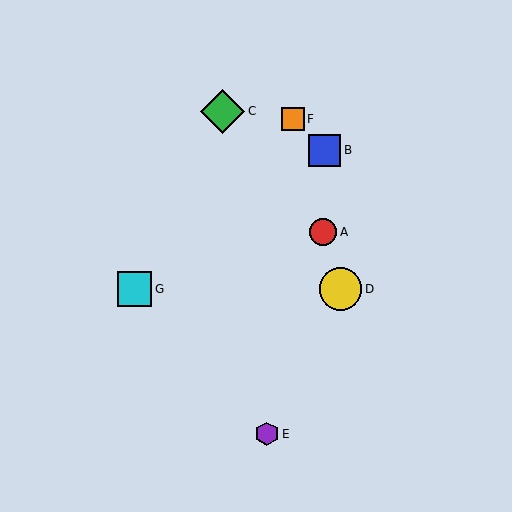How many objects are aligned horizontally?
2 objects (D, G) are aligned horizontally.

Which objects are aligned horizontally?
Objects D, G are aligned horizontally.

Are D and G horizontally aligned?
Yes, both are at y≈289.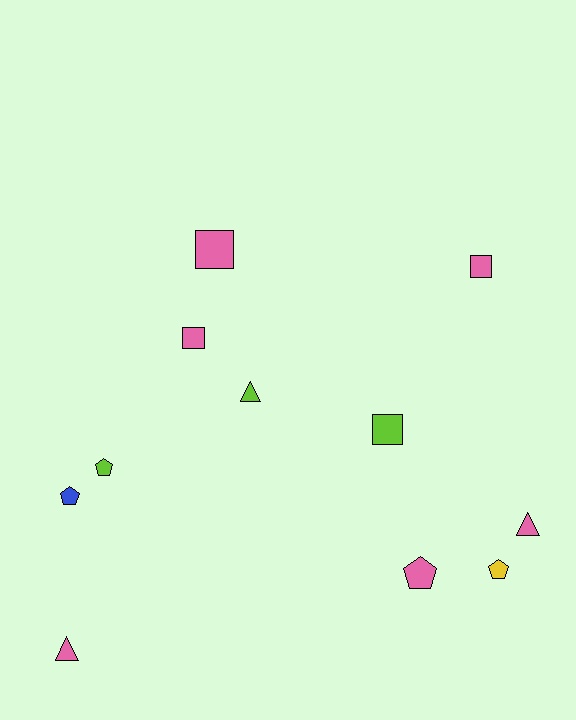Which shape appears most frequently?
Square, with 4 objects.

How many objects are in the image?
There are 11 objects.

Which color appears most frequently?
Pink, with 6 objects.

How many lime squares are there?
There is 1 lime square.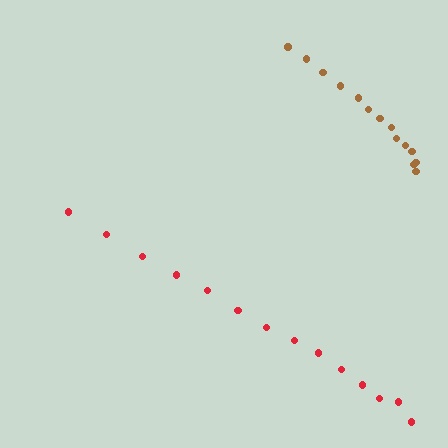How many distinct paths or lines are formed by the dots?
There are 2 distinct paths.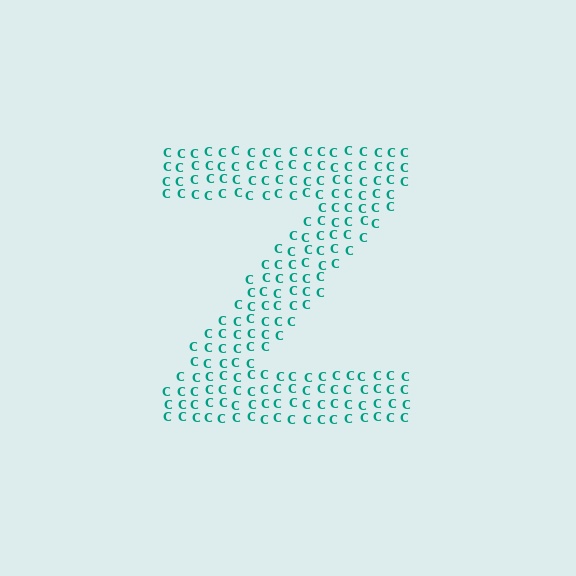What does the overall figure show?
The overall figure shows the letter Z.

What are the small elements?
The small elements are letter C's.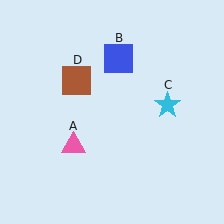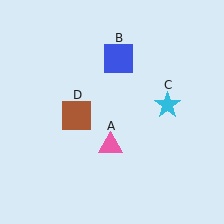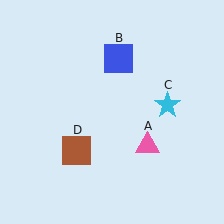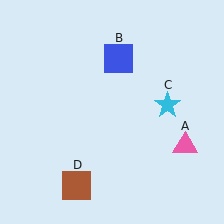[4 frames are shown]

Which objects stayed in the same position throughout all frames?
Blue square (object B) and cyan star (object C) remained stationary.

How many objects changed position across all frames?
2 objects changed position: pink triangle (object A), brown square (object D).